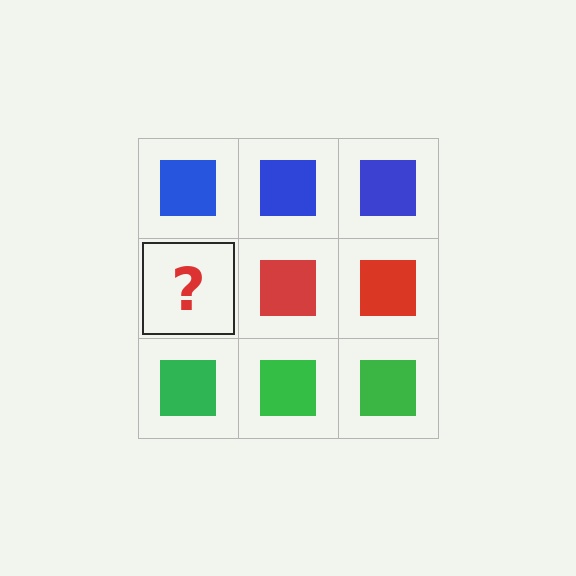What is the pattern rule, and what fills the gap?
The rule is that each row has a consistent color. The gap should be filled with a red square.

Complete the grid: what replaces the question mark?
The question mark should be replaced with a red square.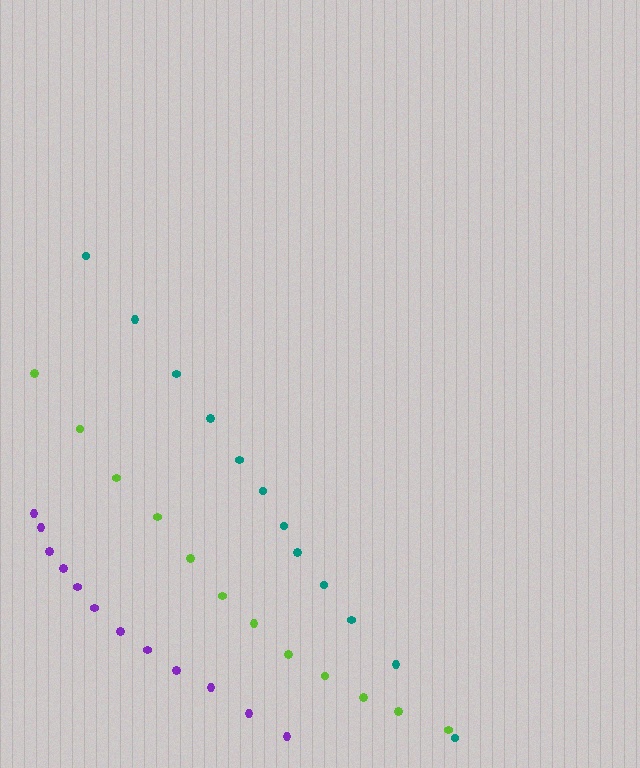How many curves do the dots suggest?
There are 3 distinct paths.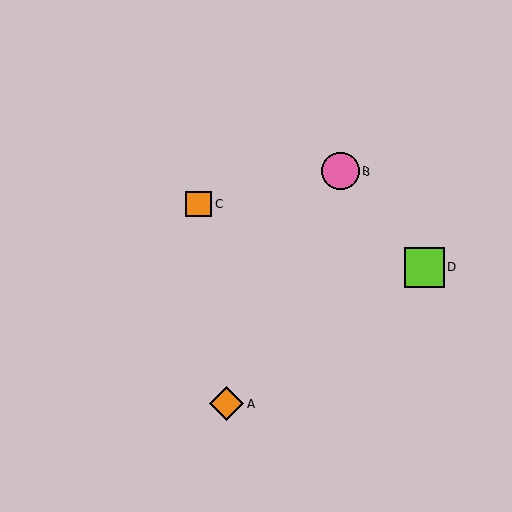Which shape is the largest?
The lime square (labeled D) is the largest.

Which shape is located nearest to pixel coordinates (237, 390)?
The orange diamond (labeled A) at (227, 403) is nearest to that location.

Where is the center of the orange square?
The center of the orange square is at (199, 204).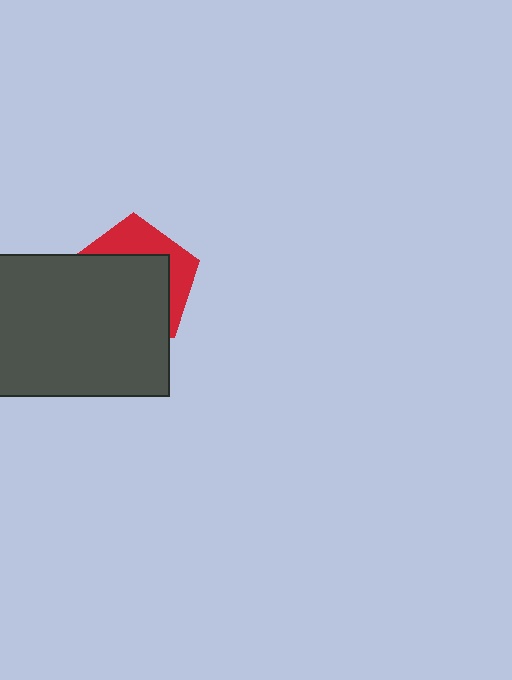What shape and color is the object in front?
The object in front is a dark gray rectangle.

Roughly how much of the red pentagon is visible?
A small part of it is visible (roughly 34%).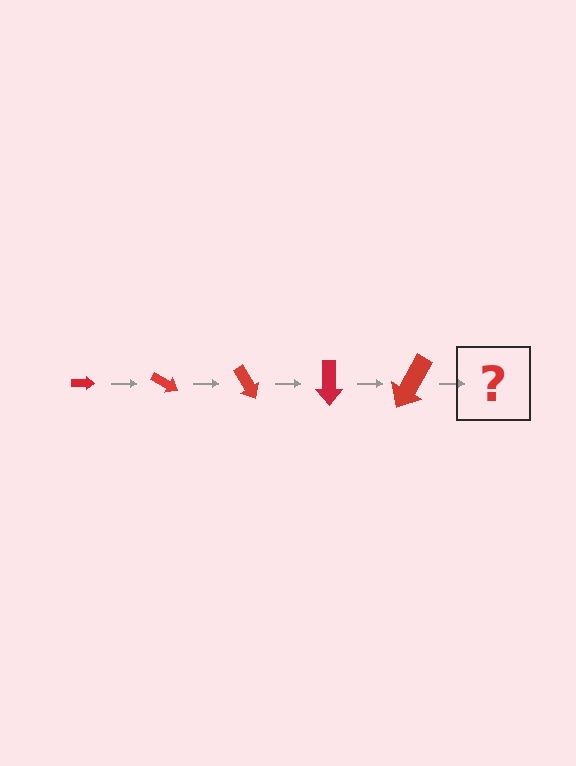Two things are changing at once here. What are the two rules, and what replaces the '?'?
The two rules are that the arrow grows larger each step and it rotates 30 degrees each step. The '?' should be an arrow, larger than the previous one and rotated 150 degrees from the start.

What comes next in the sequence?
The next element should be an arrow, larger than the previous one and rotated 150 degrees from the start.